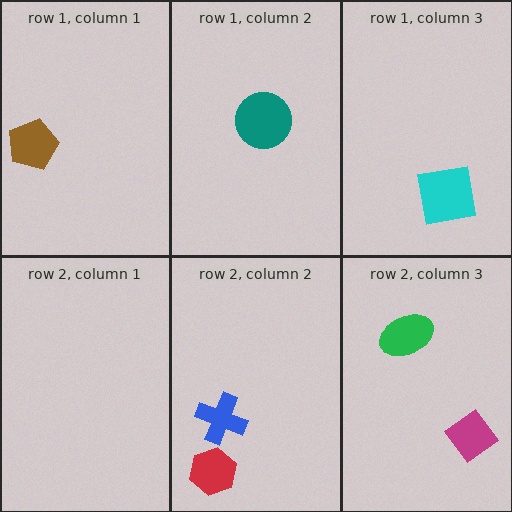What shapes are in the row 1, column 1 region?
The brown pentagon.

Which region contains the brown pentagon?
The row 1, column 1 region.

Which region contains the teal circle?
The row 1, column 2 region.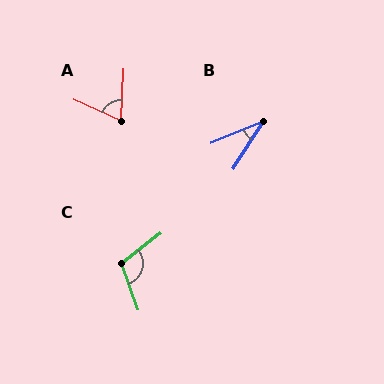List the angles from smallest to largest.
B (35°), A (68°), C (109°).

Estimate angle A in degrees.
Approximately 68 degrees.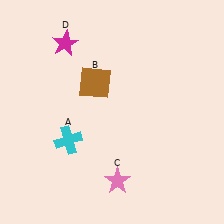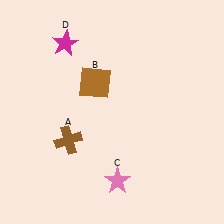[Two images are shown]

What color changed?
The cross (A) changed from cyan in Image 1 to brown in Image 2.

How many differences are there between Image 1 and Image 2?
There is 1 difference between the two images.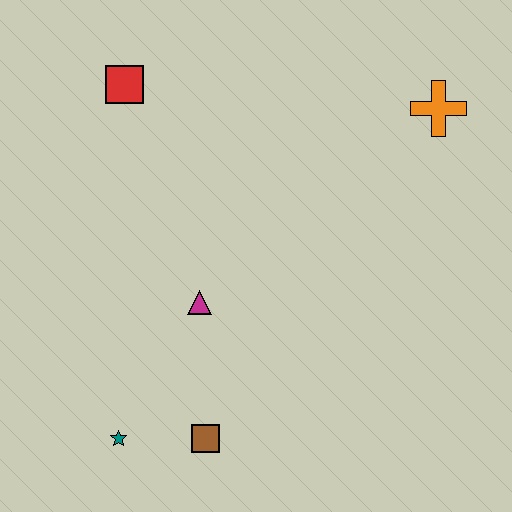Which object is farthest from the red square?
The brown square is farthest from the red square.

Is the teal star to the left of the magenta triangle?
Yes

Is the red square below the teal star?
No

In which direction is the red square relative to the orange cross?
The red square is to the left of the orange cross.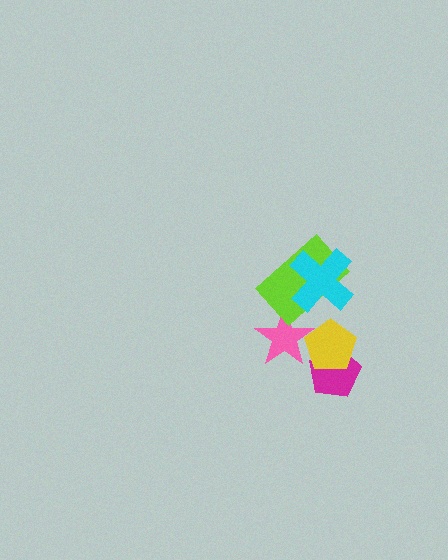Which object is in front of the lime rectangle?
The cyan cross is in front of the lime rectangle.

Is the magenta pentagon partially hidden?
Yes, it is partially covered by another shape.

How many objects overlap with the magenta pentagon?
1 object overlaps with the magenta pentagon.